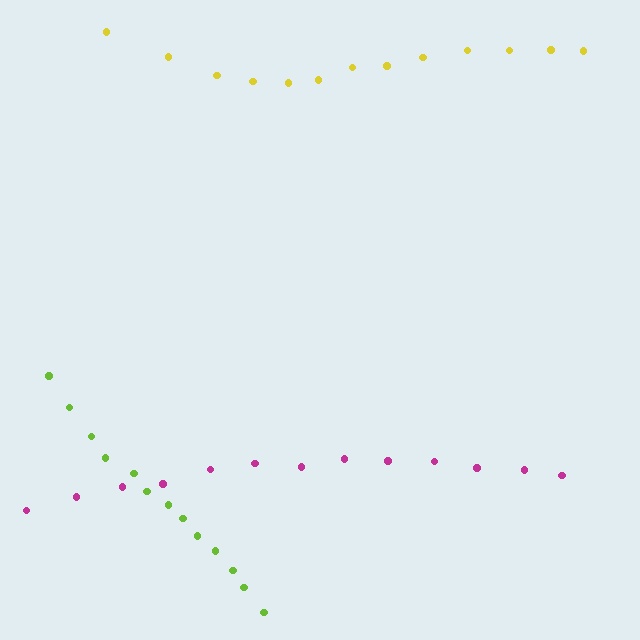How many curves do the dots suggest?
There are 3 distinct paths.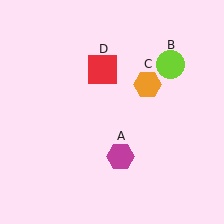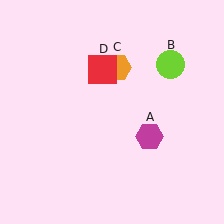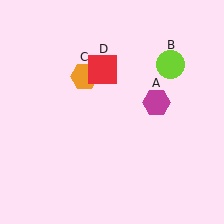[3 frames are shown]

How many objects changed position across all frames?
2 objects changed position: magenta hexagon (object A), orange hexagon (object C).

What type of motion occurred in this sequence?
The magenta hexagon (object A), orange hexagon (object C) rotated counterclockwise around the center of the scene.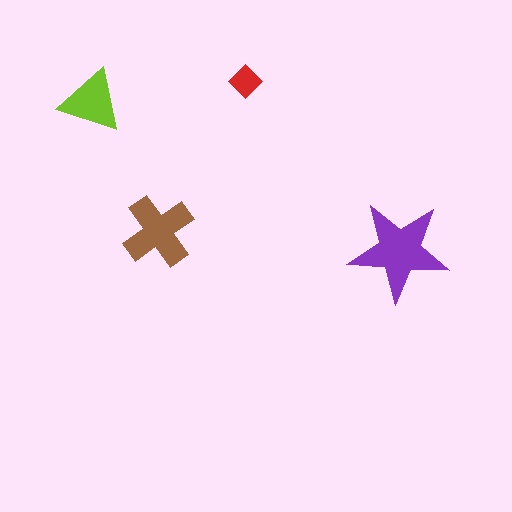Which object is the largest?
The purple star.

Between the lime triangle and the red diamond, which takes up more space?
The lime triangle.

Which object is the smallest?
The red diamond.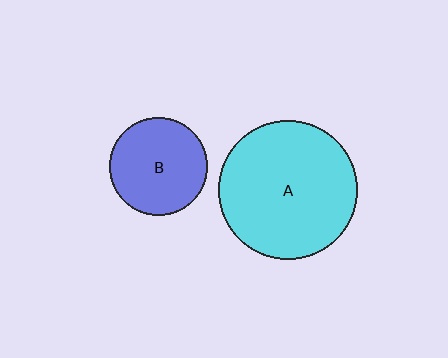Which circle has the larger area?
Circle A (cyan).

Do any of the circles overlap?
No, none of the circles overlap.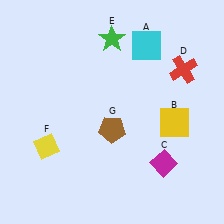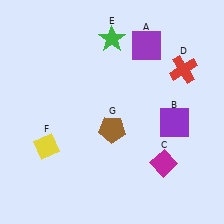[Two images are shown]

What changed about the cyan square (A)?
In Image 1, A is cyan. In Image 2, it changed to purple.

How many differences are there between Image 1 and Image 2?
There are 2 differences between the two images.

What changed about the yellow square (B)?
In Image 1, B is yellow. In Image 2, it changed to purple.